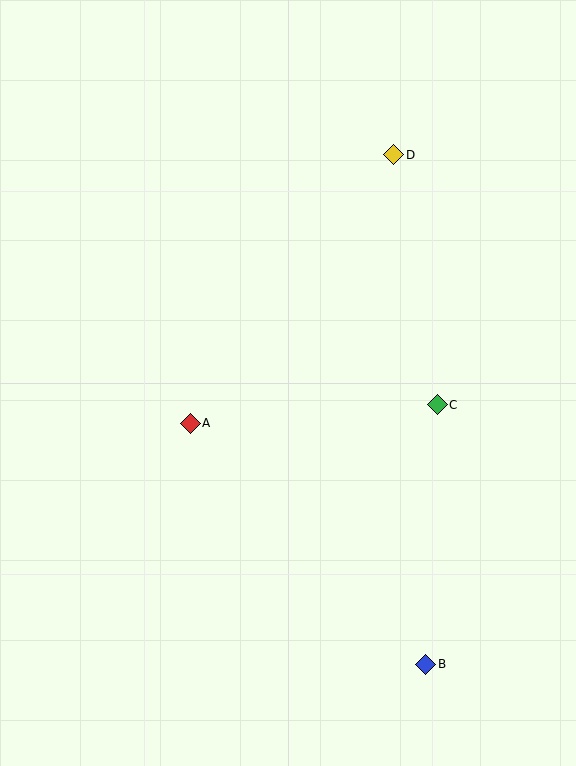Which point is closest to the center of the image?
Point A at (190, 423) is closest to the center.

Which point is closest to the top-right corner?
Point D is closest to the top-right corner.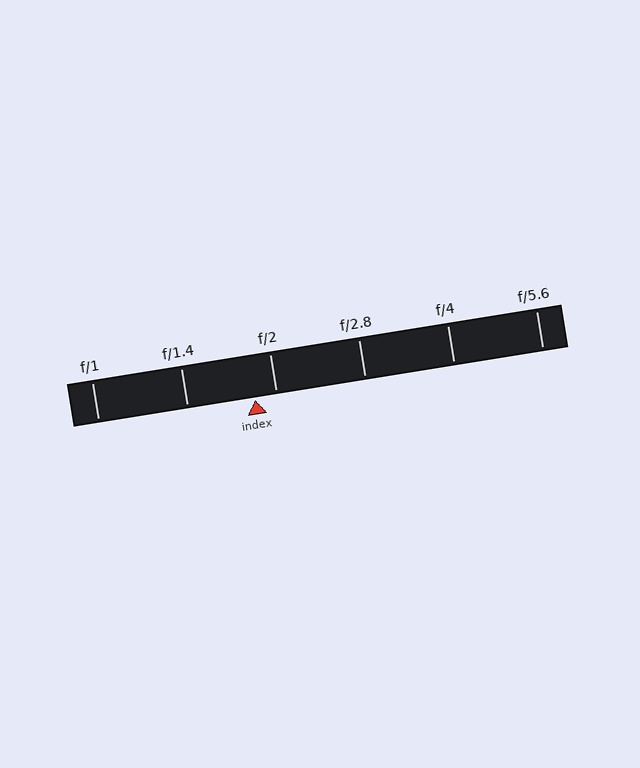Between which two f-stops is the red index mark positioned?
The index mark is between f/1.4 and f/2.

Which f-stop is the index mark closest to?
The index mark is closest to f/2.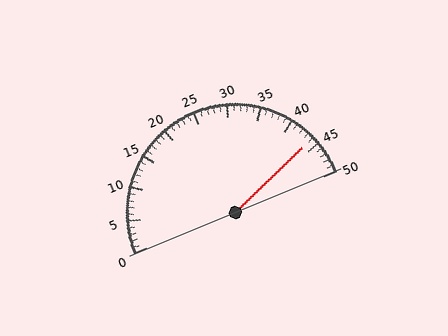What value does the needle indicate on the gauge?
The needle indicates approximately 44.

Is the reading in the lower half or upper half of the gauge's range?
The reading is in the upper half of the range (0 to 50).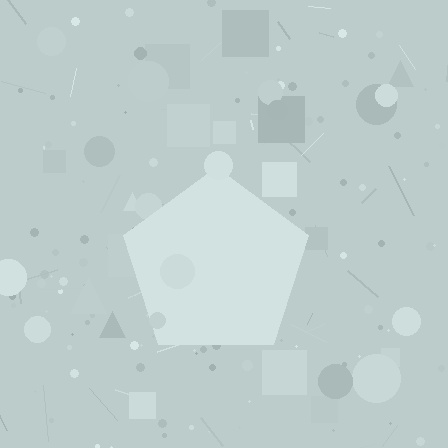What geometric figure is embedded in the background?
A pentagon is embedded in the background.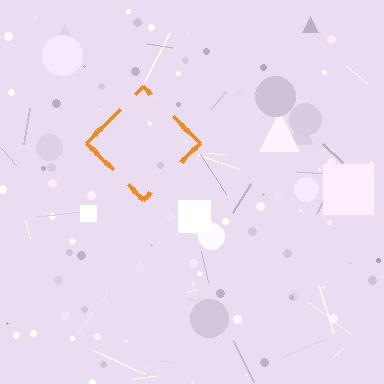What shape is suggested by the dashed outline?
The dashed outline suggests a diamond.